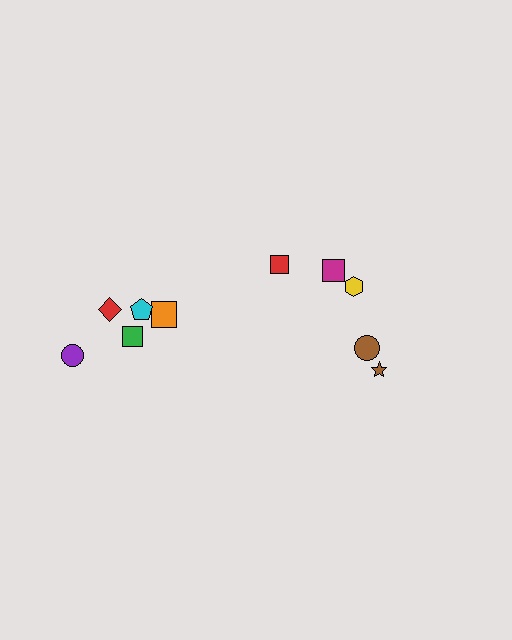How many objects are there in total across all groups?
There are 10 objects.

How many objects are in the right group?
There are 4 objects.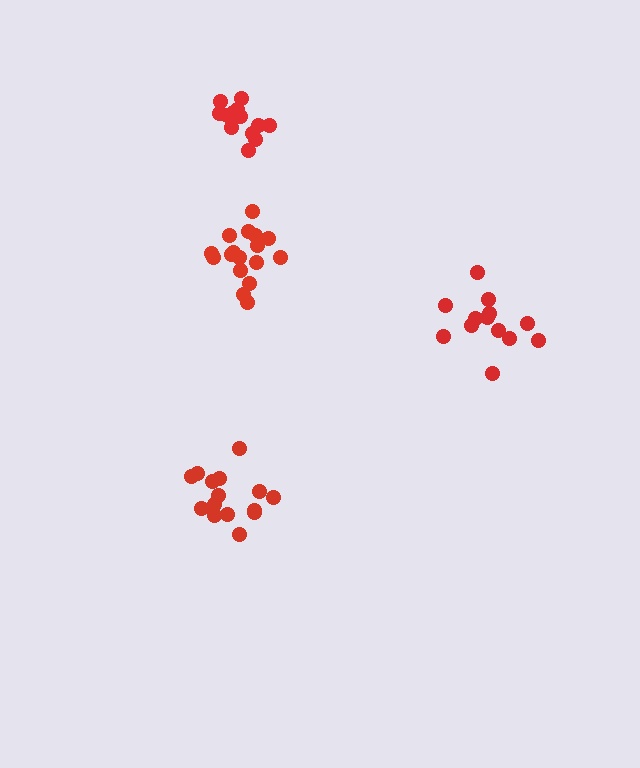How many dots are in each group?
Group 1: 13 dots, Group 2: 17 dots, Group 3: 15 dots, Group 4: 13 dots (58 total).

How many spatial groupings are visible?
There are 4 spatial groupings.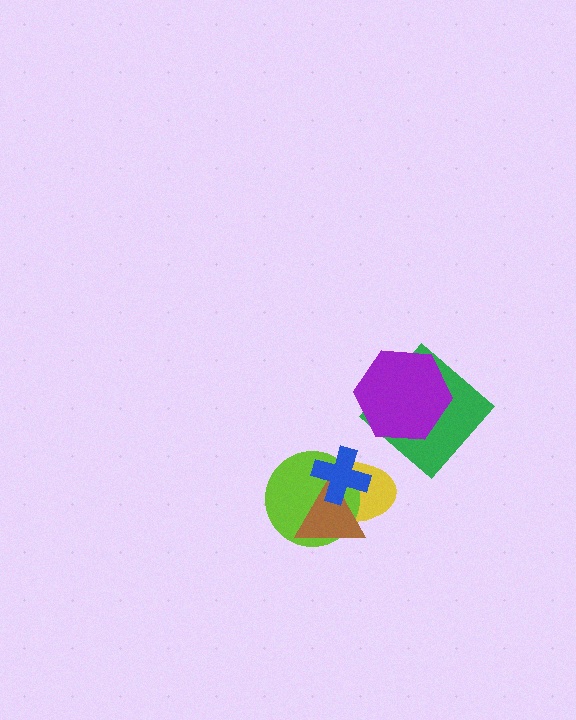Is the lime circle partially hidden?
Yes, it is partially covered by another shape.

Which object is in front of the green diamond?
The purple hexagon is in front of the green diamond.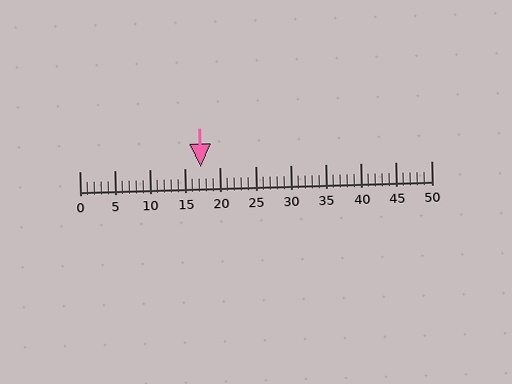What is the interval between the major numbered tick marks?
The major tick marks are spaced 5 units apart.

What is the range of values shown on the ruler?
The ruler shows values from 0 to 50.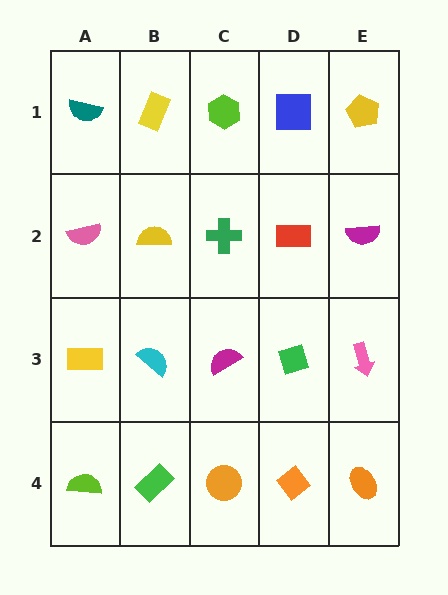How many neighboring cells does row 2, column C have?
4.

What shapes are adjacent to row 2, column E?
A yellow pentagon (row 1, column E), a pink arrow (row 3, column E), a red rectangle (row 2, column D).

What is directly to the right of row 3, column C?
A green diamond.